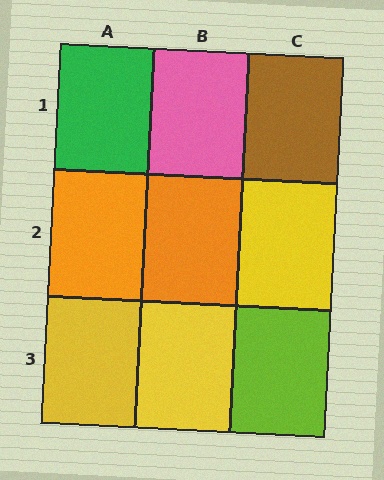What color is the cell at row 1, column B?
Pink.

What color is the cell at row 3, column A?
Yellow.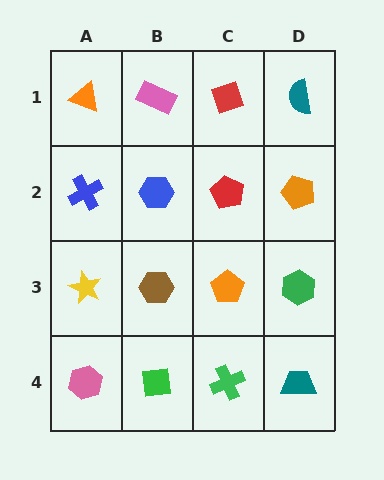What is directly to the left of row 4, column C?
A green square.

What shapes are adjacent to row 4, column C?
An orange pentagon (row 3, column C), a green square (row 4, column B), a teal trapezoid (row 4, column D).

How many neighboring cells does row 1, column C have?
3.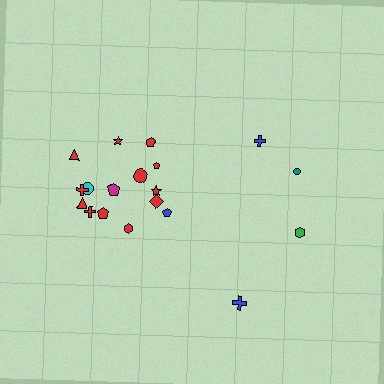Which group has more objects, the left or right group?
The left group.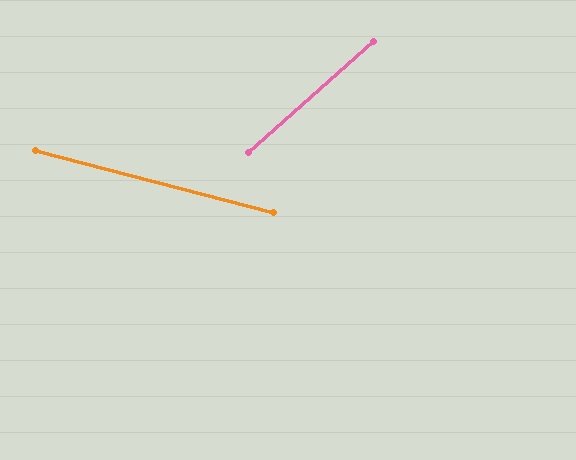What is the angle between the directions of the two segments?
Approximately 56 degrees.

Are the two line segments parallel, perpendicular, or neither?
Neither parallel nor perpendicular — they differ by about 56°.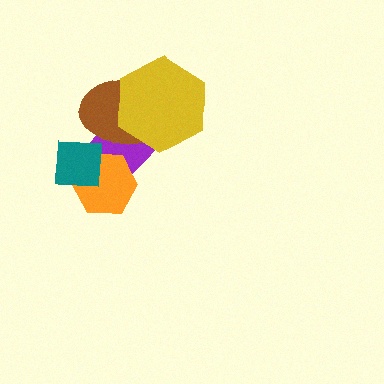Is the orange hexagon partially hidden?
Yes, it is partially covered by another shape.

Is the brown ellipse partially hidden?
Yes, it is partially covered by another shape.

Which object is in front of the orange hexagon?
The teal square is in front of the orange hexagon.